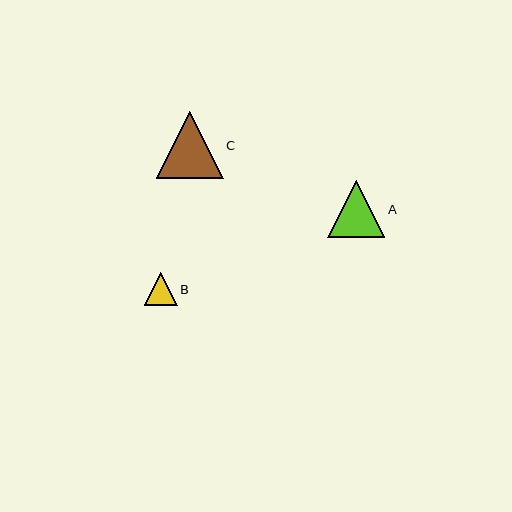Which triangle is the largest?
Triangle C is the largest with a size of approximately 67 pixels.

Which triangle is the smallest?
Triangle B is the smallest with a size of approximately 33 pixels.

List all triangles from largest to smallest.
From largest to smallest: C, A, B.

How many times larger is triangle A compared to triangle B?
Triangle A is approximately 1.8 times the size of triangle B.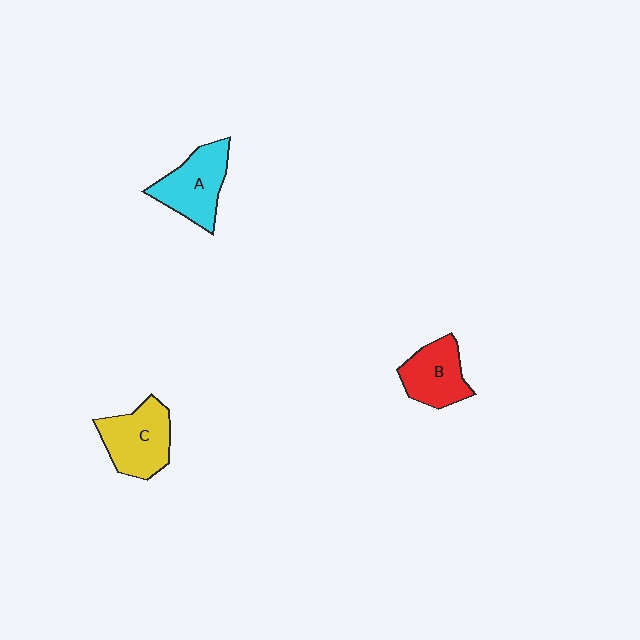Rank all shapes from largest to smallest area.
From largest to smallest: C (yellow), A (cyan), B (red).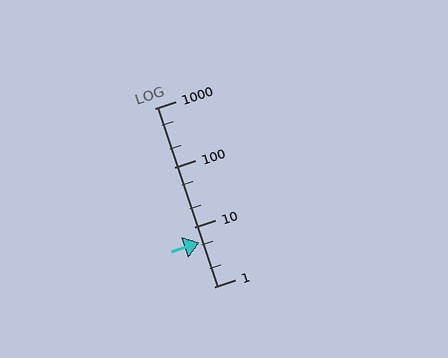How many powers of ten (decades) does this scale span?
The scale spans 3 decades, from 1 to 1000.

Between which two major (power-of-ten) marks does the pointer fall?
The pointer is between 1 and 10.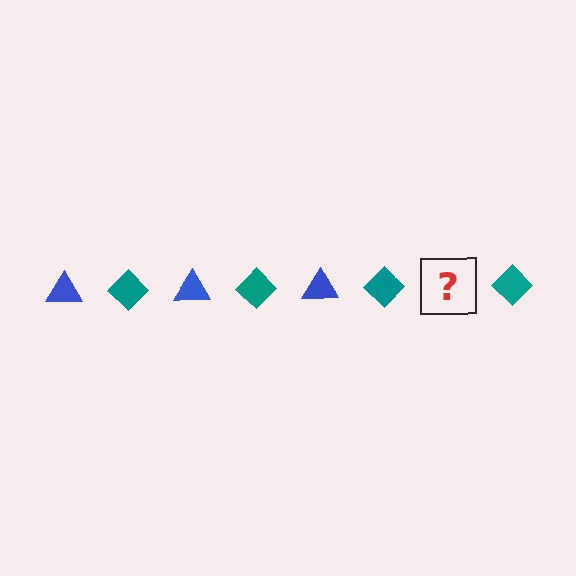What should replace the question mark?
The question mark should be replaced with a blue triangle.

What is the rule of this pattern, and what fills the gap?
The rule is that the pattern alternates between blue triangle and teal diamond. The gap should be filled with a blue triangle.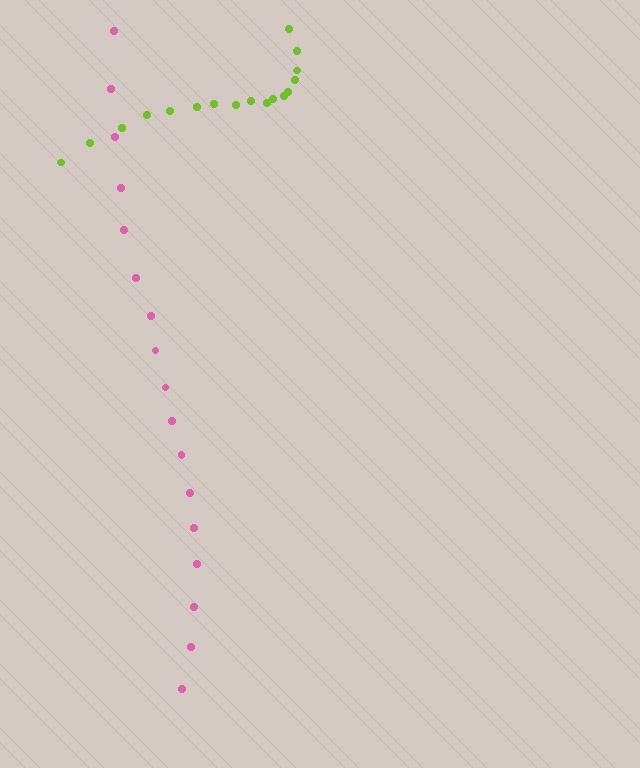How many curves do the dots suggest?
There are 2 distinct paths.